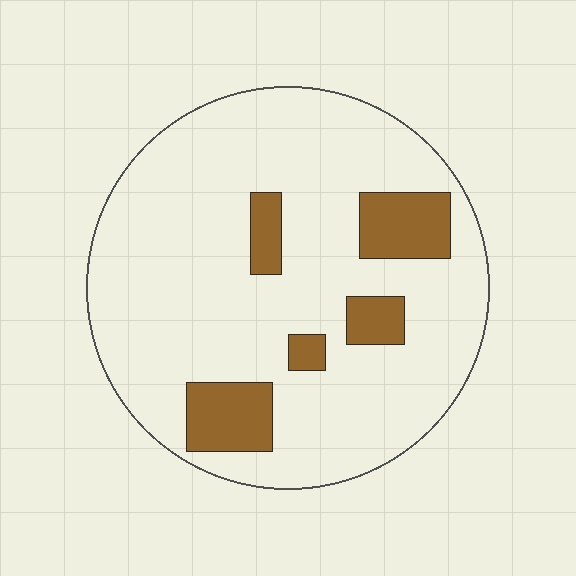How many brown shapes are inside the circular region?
5.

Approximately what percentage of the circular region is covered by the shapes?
Approximately 15%.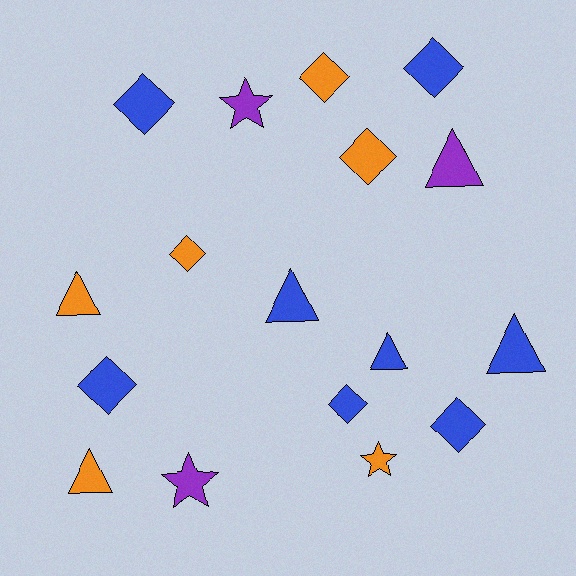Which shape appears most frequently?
Diamond, with 8 objects.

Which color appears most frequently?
Blue, with 8 objects.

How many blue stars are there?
There are no blue stars.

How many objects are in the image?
There are 17 objects.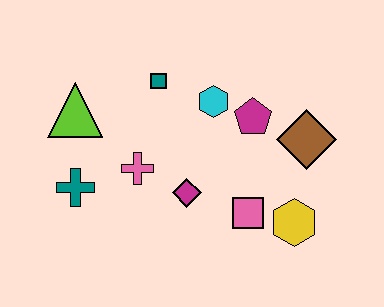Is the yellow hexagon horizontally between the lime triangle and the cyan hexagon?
No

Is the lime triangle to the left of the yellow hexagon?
Yes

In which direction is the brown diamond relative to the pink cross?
The brown diamond is to the right of the pink cross.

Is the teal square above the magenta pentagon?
Yes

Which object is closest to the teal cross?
The pink cross is closest to the teal cross.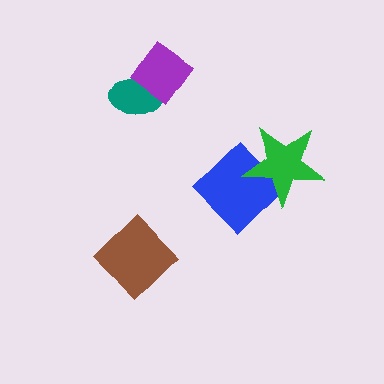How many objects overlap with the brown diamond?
0 objects overlap with the brown diamond.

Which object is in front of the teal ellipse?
The purple diamond is in front of the teal ellipse.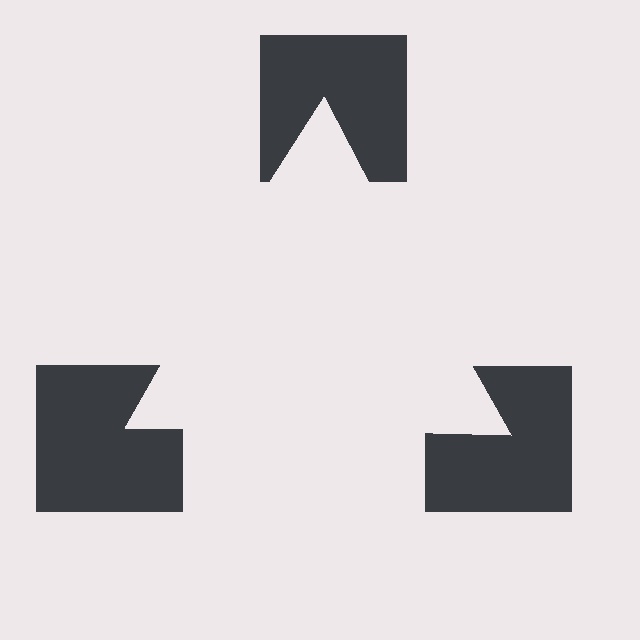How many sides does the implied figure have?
3 sides.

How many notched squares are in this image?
There are 3 — one at each vertex of the illusory triangle.